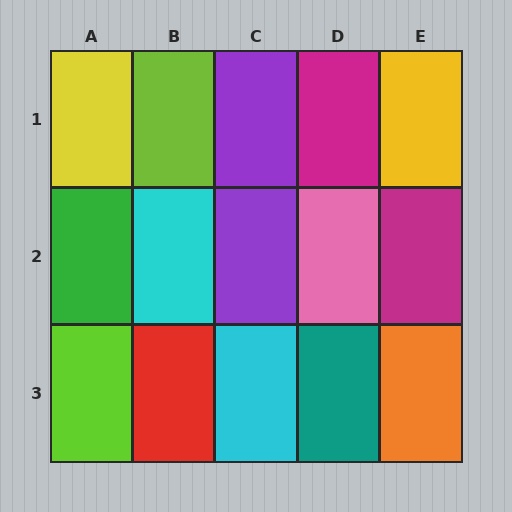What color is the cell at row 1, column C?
Purple.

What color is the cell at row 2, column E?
Magenta.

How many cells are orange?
1 cell is orange.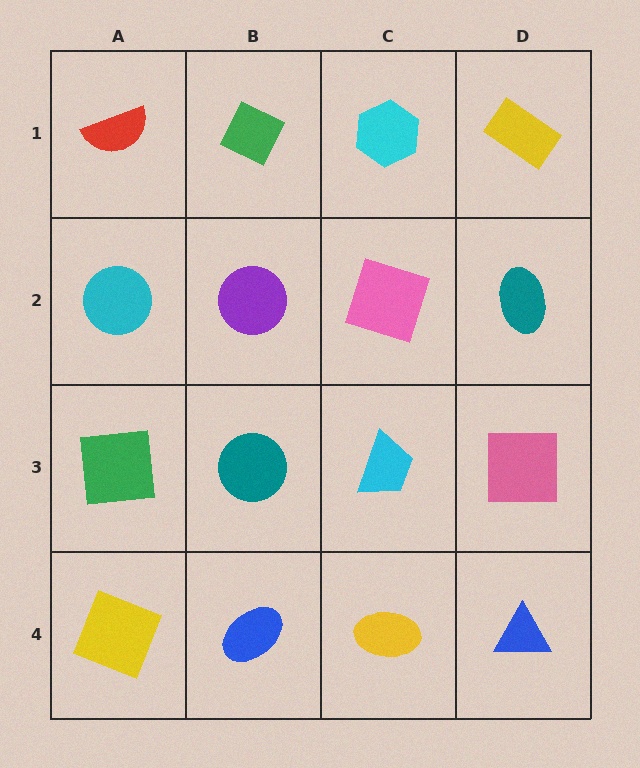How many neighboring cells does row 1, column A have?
2.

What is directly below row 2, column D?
A pink square.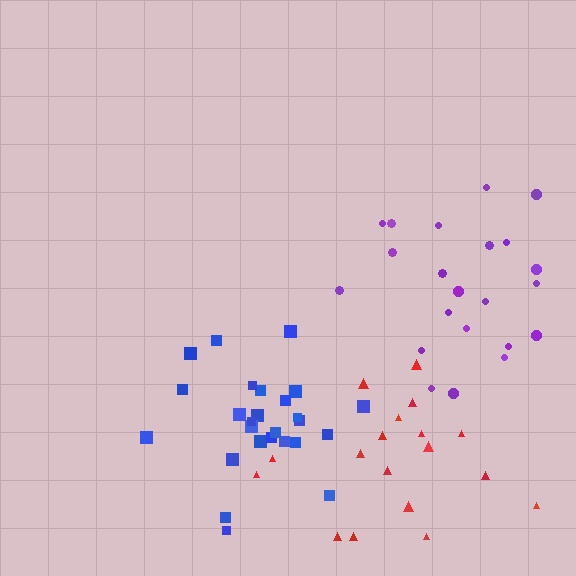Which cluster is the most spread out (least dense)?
Red.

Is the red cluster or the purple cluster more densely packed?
Purple.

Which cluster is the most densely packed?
Blue.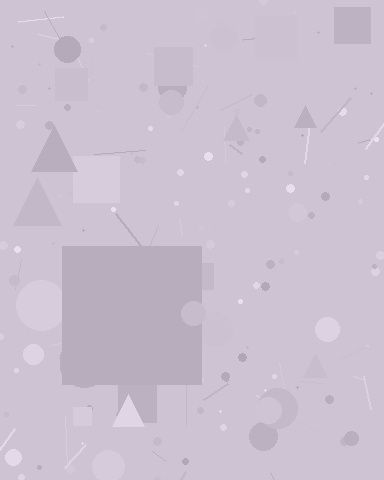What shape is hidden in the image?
A square is hidden in the image.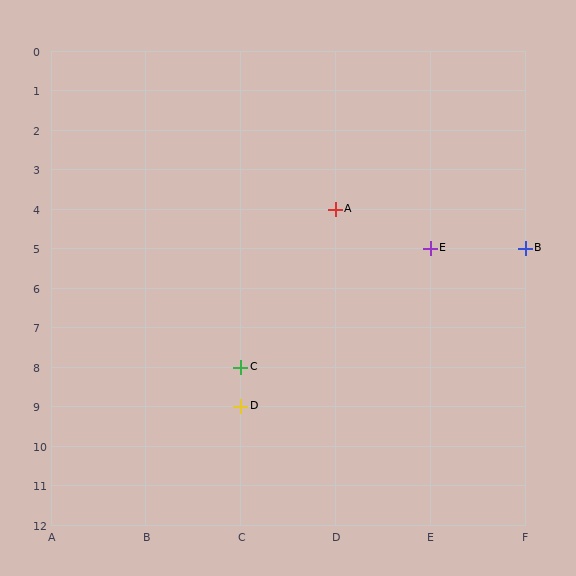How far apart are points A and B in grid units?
Points A and B are 2 columns and 1 row apart (about 2.2 grid units diagonally).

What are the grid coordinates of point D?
Point D is at grid coordinates (C, 9).